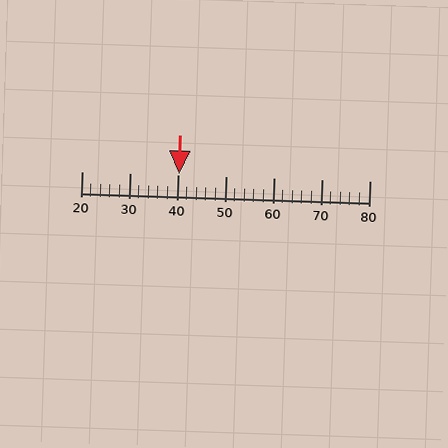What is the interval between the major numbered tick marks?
The major tick marks are spaced 10 units apart.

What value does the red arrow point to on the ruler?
The red arrow points to approximately 40.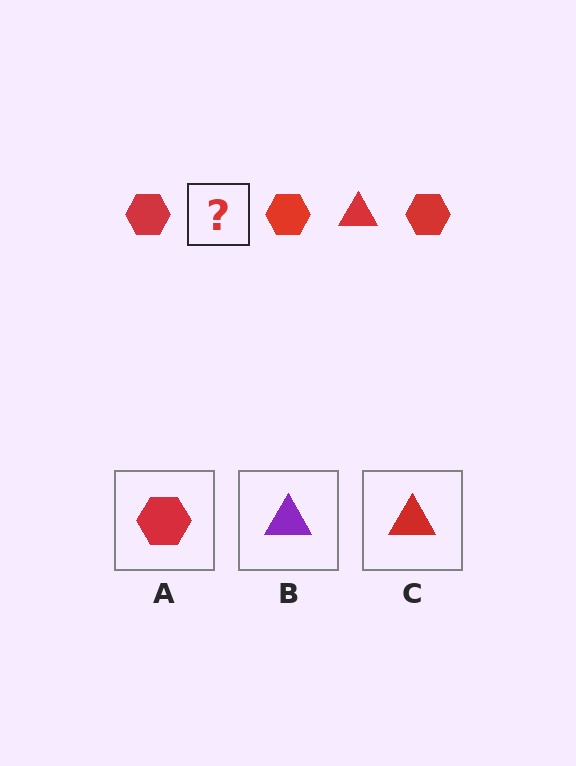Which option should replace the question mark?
Option C.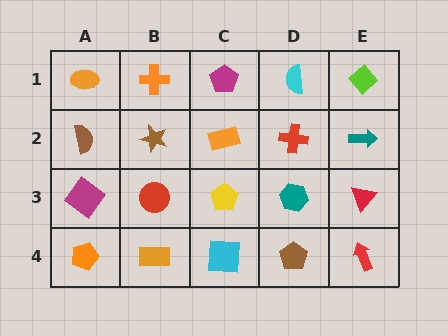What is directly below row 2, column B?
A red circle.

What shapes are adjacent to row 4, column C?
A yellow pentagon (row 3, column C), an orange rectangle (row 4, column B), a brown pentagon (row 4, column D).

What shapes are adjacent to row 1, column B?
A brown star (row 2, column B), an orange ellipse (row 1, column A), a magenta pentagon (row 1, column C).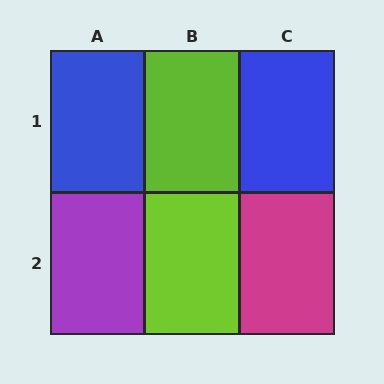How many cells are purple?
1 cell is purple.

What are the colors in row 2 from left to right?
Purple, lime, magenta.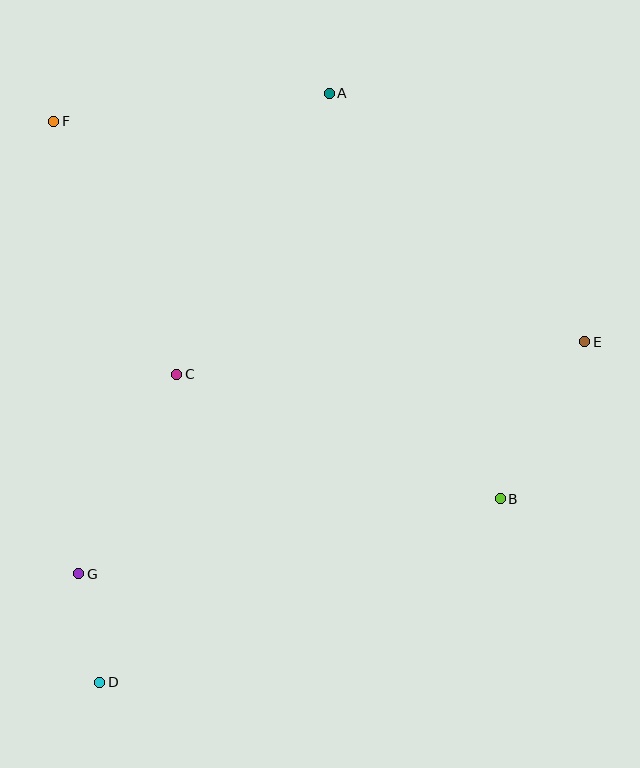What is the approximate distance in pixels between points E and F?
The distance between E and F is approximately 575 pixels.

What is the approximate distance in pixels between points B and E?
The distance between B and E is approximately 179 pixels.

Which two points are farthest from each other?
Points A and D are farthest from each other.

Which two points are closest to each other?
Points D and G are closest to each other.